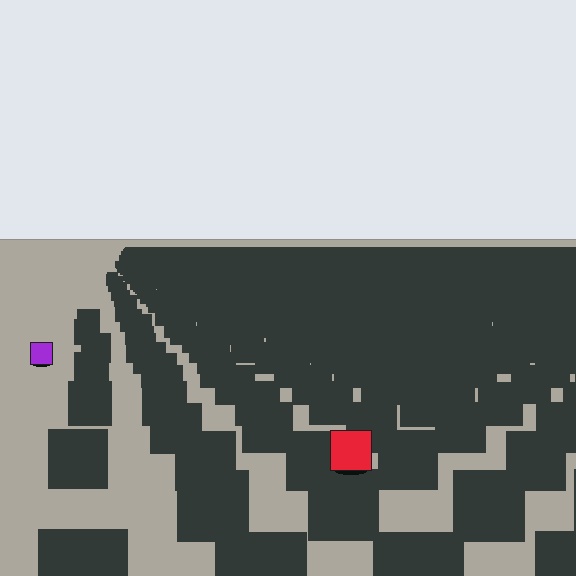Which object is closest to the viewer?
The red square is closest. The texture marks near it are larger and more spread out.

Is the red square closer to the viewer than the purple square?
Yes. The red square is closer — you can tell from the texture gradient: the ground texture is coarser near it.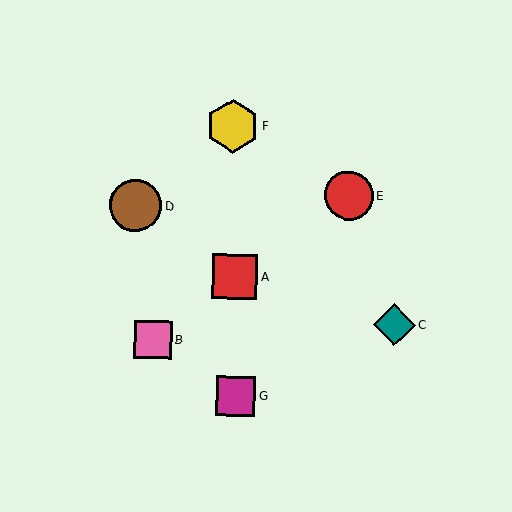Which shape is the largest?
The yellow hexagon (labeled F) is the largest.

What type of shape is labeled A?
Shape A is a red square.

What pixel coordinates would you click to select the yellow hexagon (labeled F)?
Click at (233, 126) to select the yellow hexagon F.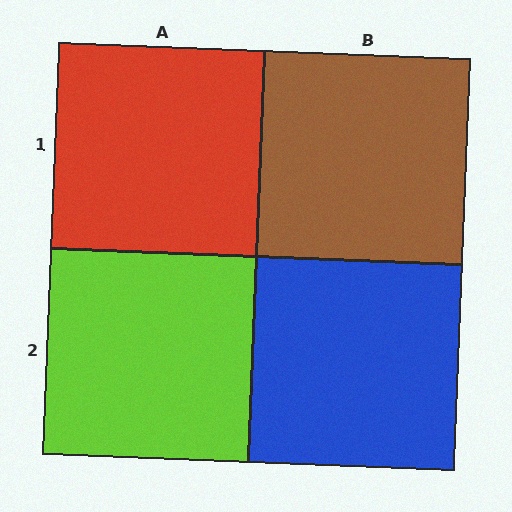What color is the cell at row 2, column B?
Blue.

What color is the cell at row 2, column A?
Lime.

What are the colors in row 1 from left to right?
Red, brown.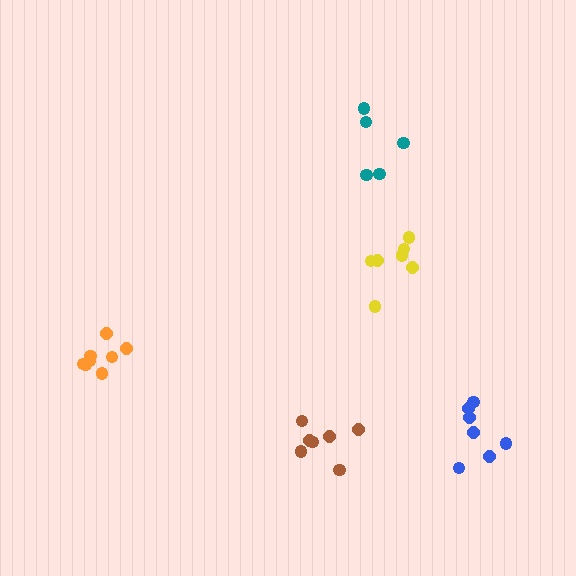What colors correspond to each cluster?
The clusters are colored: teal, brown, yellow, orange, blue.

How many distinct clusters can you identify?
There are 5 distinct clusters.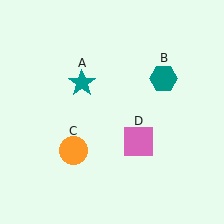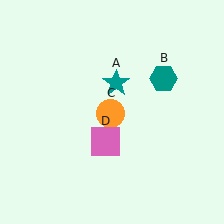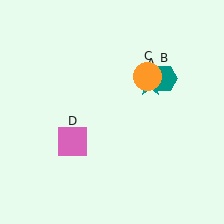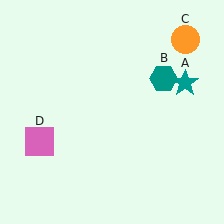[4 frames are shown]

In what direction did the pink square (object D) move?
The pink square (object D) moved left.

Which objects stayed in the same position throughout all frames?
Teal hexagon (object B) remained stationary.